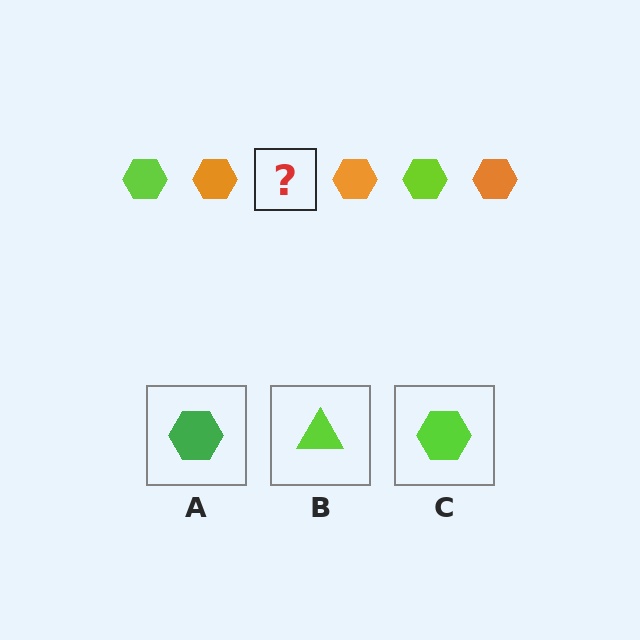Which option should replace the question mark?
Option C.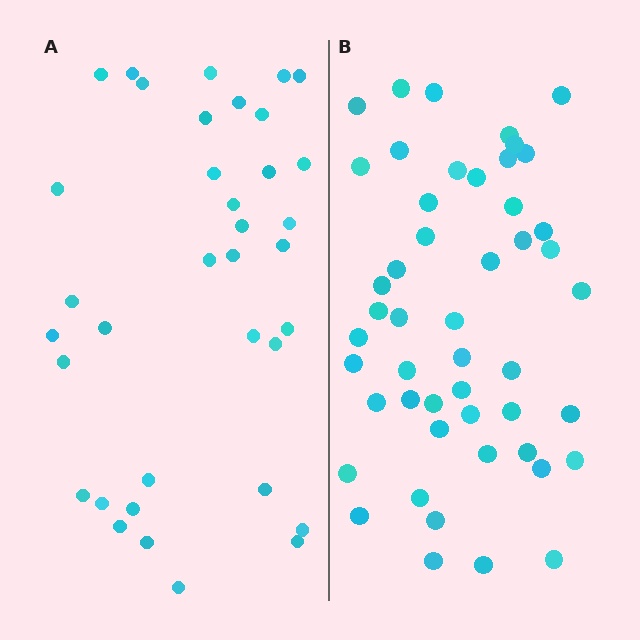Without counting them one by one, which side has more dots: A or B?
Region B (the right region) has more dots.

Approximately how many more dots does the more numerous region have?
Region B has approximately 15 more dots than region A.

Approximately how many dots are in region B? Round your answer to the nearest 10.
About 50 dots. (The exact count is 49, which rounds to 50.)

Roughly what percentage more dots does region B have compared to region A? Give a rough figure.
About 35% more.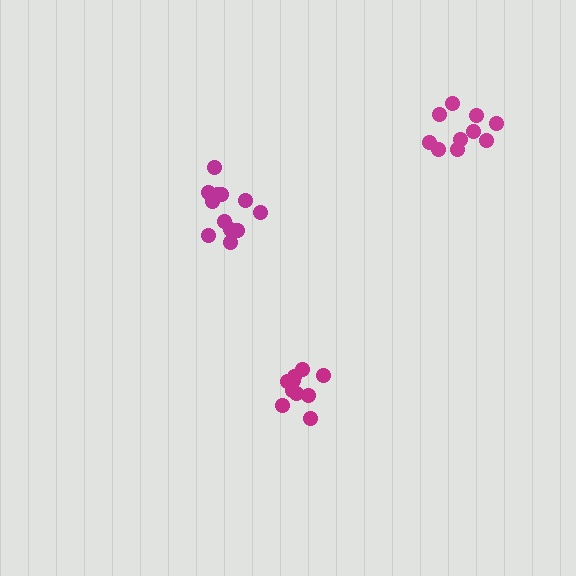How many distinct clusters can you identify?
There are 3 distinct clusters.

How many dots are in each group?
Group 1: 10 dots, Group 2: 12 dots, Group 3: 10 dots (32 total).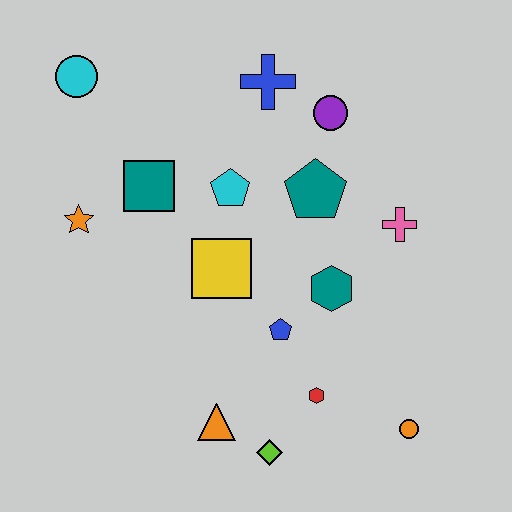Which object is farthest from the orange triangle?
The cyan circle is farthest from the orange triangle.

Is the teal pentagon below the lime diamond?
No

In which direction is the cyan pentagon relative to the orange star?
The cyan pentagon is to the right of the orange star.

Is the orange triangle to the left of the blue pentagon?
Yes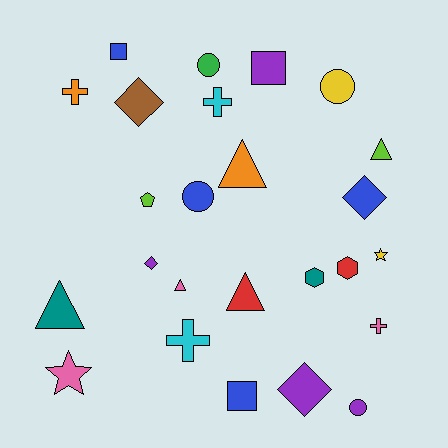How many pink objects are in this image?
There are 3 pink objects.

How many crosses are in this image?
There are 4 crosses.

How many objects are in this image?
There are 25 objects.